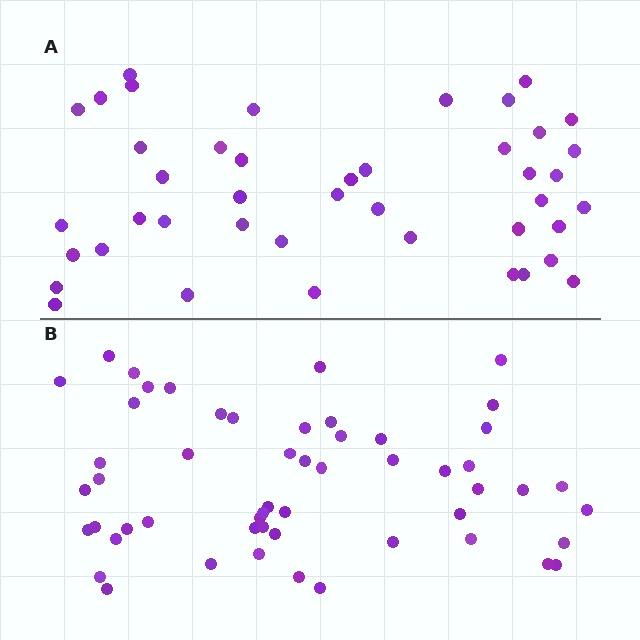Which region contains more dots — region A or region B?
Region B (the bottom region) has more dots.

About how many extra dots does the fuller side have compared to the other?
Region B has roughly 12 or so more dots than region A.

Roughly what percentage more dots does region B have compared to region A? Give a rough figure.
About 25% more.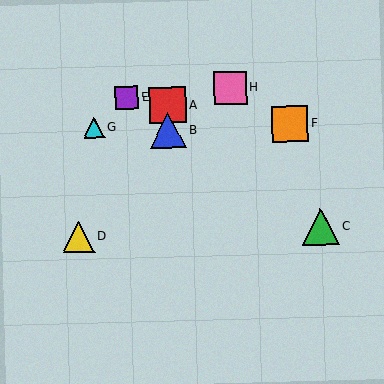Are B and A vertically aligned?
Yes, both are at x≈168.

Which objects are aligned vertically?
Objects A, B are aligned vertically.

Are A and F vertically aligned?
No, A is at x≈168 and F is at x≈290.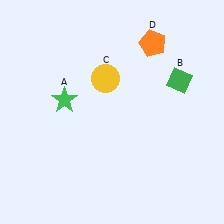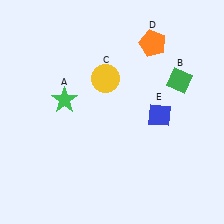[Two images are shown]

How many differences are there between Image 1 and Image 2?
There is 1 difference between the two images.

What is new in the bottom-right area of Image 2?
A blue diamond (E) was added in the bottom-right area of Image 2.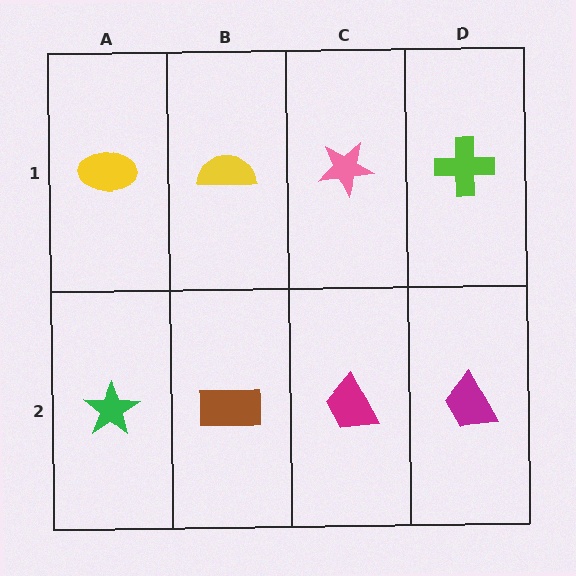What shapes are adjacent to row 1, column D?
A magenta trapezoid (row 2, column D), a pink star (row 1, column C).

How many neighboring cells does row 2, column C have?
3.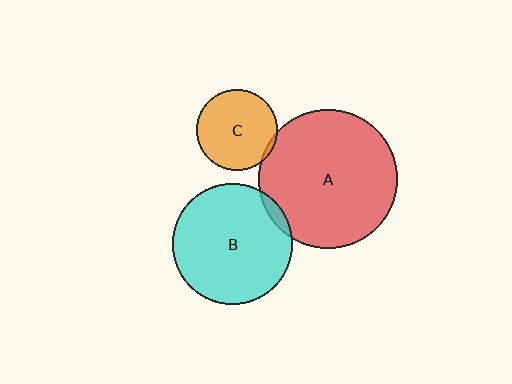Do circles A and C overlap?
Yes.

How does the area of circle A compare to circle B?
Approximately 1.3 times.